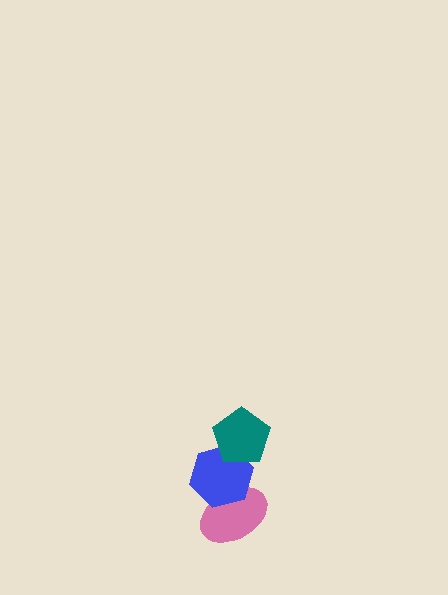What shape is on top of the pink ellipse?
The blue hexagon is on top of the pink ellipse.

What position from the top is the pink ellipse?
The pink ellipse is 3rd from the top.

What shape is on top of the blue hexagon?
The teal pentagon is on top of the blue hexagon.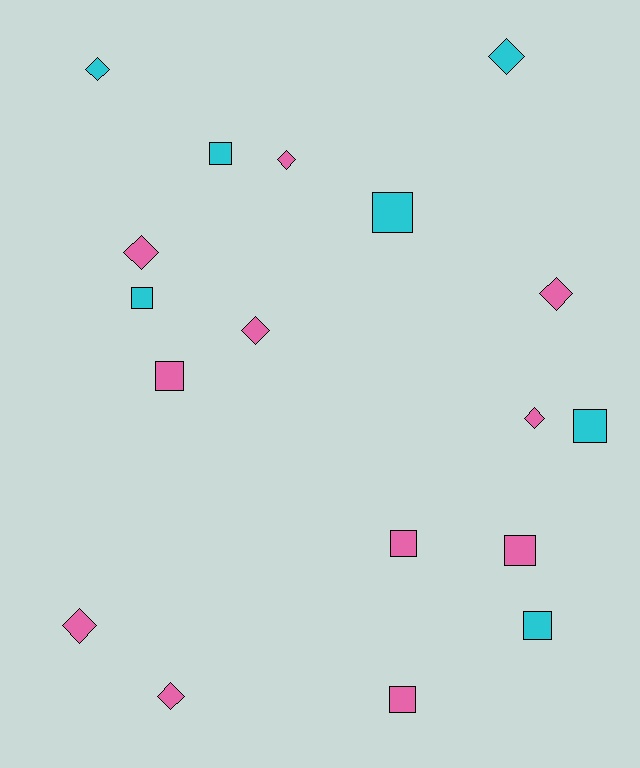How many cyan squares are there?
There are 5 cyan squares.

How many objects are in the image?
There are 18 objects.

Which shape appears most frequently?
Diamond, with 9 objects.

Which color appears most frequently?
Pink, with 11 objects.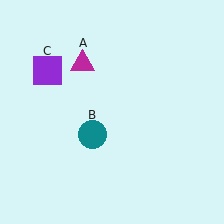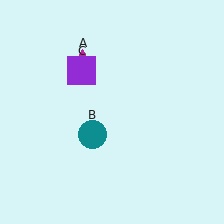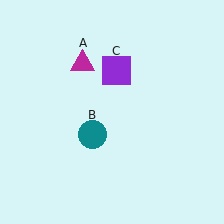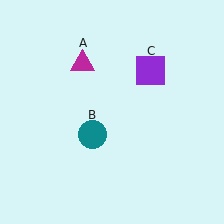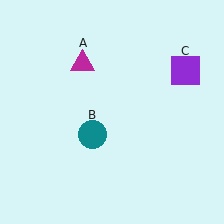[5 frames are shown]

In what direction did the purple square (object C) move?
The purple square (object C) moved right.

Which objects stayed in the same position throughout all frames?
Magenta triangle (object A) and teal circle (object B) remained stationary.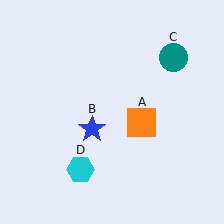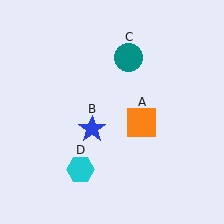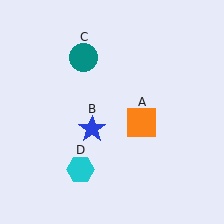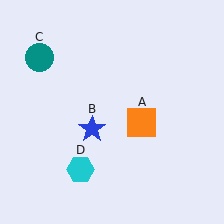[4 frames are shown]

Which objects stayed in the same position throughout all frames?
Orange square (object A) and blue star (object B) and cyan hexagon (object D) remained stationary.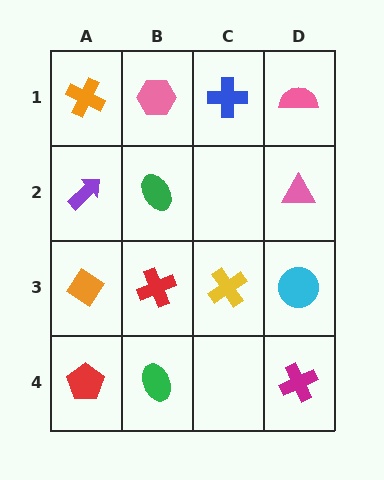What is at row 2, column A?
A purple arrow.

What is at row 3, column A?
An orange diamond.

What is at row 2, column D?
A pink triangle.